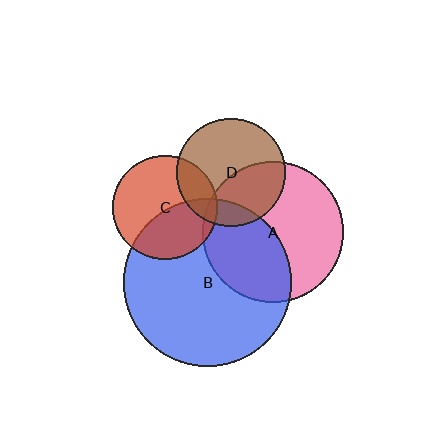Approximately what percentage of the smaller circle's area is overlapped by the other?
Approximately 40%.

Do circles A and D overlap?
Yes.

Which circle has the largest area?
Circle B (blue).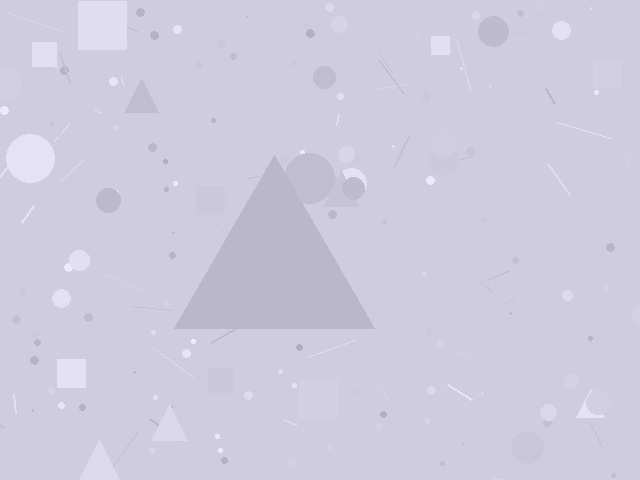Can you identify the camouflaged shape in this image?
The camouflaged shape is a triangle.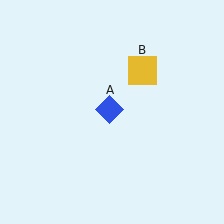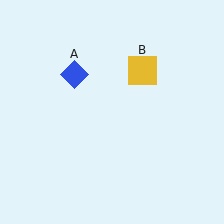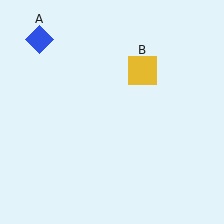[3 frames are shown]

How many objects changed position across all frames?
1 object changed position: blue diamond (object A).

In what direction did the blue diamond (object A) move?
The blue diamond (object A) moved up and to the left.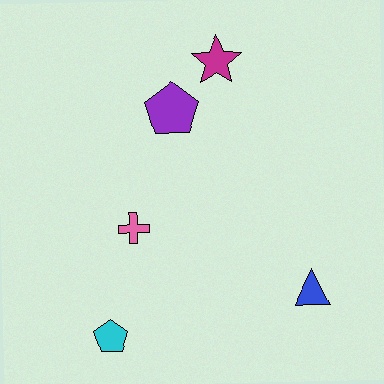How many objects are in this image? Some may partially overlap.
There are 5 objects.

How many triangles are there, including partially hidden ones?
There is 1 triangle.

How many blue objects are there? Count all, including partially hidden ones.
There is 1 blue object.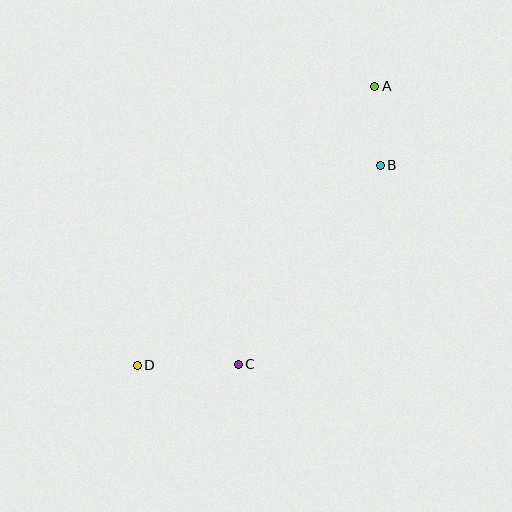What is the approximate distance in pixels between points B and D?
The distance between B and D is approximately 315 pixels.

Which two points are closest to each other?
Points A and B are closest to each other.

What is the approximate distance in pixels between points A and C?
The distance between A and C is approximately 309 pixels.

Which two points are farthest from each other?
Points A and D are farthest from each other.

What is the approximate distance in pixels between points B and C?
The distance between B and C is approximately 244 pixels.